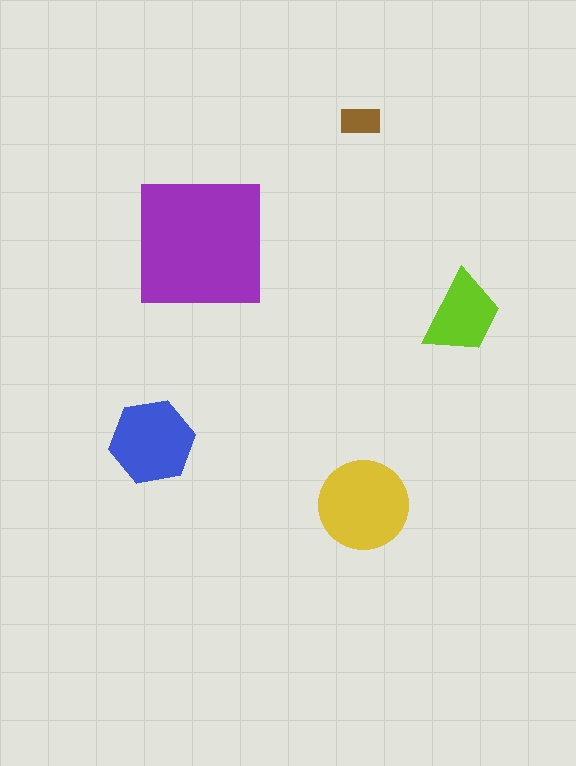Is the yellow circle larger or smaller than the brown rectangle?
Larger.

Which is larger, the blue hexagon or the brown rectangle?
The blue hexagon.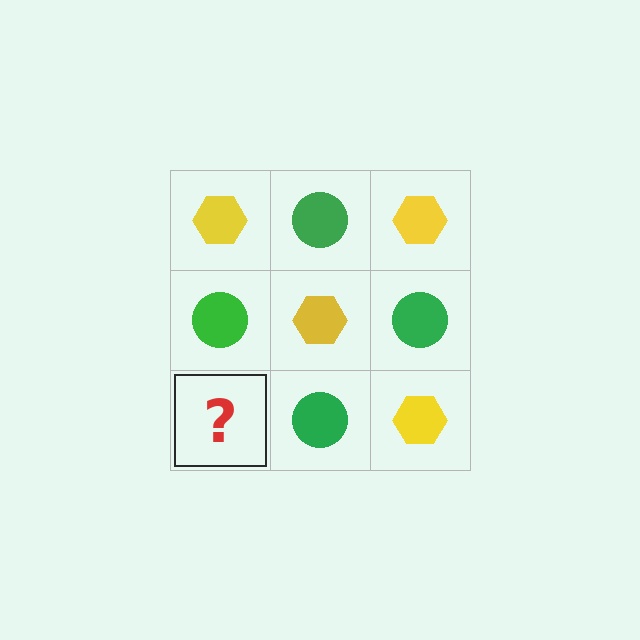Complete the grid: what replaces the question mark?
The question mark should be replaced with a yellow hexagon.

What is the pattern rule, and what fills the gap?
The rule is that it alternates yellow hexagon and green circle in a checkerboard pattern. The gap should be filled with a yellow hexagon.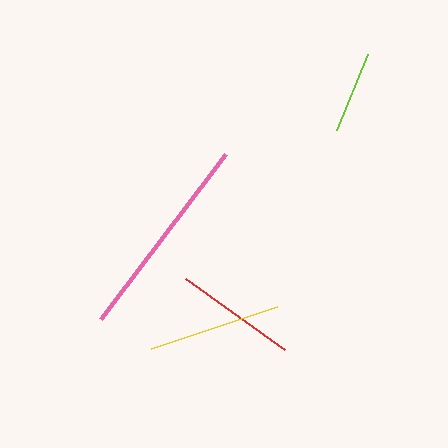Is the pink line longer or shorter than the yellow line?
The pink line is longer than the yellow line.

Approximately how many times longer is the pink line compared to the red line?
The pink line is approximately 1.7 times the length of the red line.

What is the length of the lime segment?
The lime segment is approximately 82 pixels long.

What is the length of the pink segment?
The pink segment is approximately 207 pixels long.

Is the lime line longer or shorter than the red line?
The red line is longer than the lime line.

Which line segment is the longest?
The pink line is the longest at approximately 207 pixels.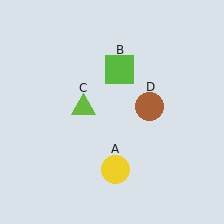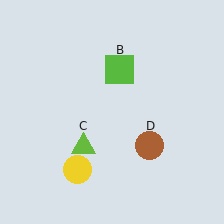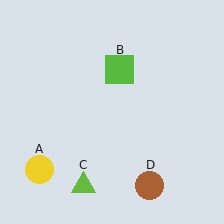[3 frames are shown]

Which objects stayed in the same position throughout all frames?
Lime square (object B) remained stationary.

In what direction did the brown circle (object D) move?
The brown circle (object D) moved down.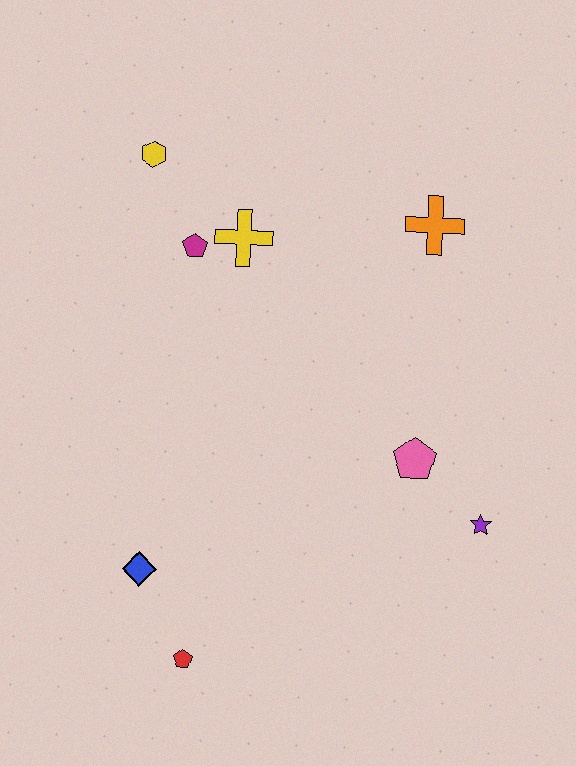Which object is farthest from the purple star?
The yellow hexagon is farthest from the purple star.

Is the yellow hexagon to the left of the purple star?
Yes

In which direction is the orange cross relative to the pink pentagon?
The orange cross is above the pink pentagon.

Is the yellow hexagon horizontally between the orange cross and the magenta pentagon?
No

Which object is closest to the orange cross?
The yellow cross is closest to the orange cross.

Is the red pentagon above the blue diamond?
No